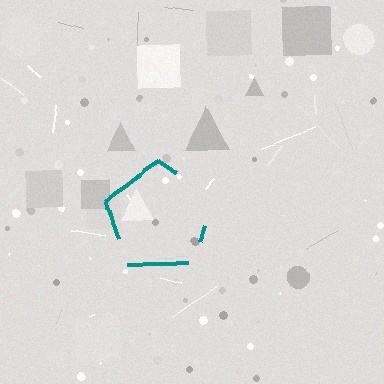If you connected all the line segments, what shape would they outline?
They would outline a pentagon.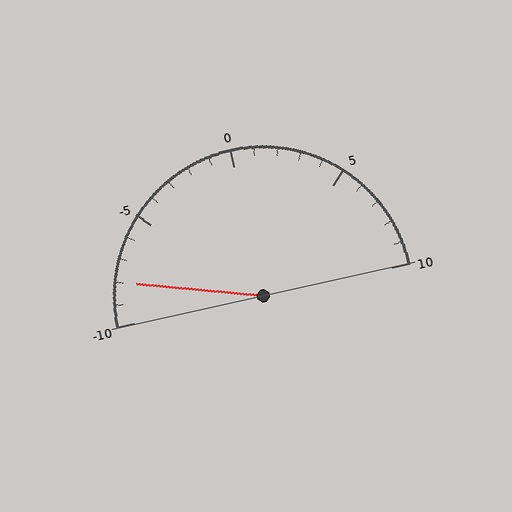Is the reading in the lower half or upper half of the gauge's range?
The reading is in the lower half of the range (-10 to 10).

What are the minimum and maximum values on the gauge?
The gauge ranges from -10 to 10.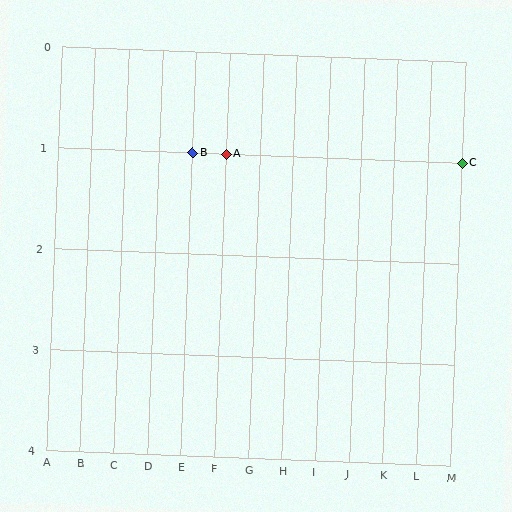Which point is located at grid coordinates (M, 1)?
Point C is at (M, 1).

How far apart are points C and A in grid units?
Points C and A are 7 columns apart.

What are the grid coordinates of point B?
Point B is at grid coordinates (E, 1).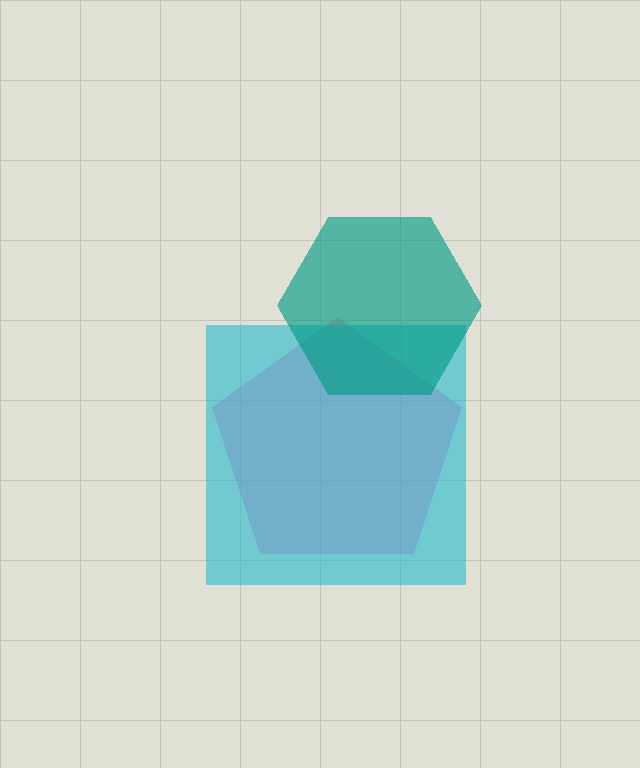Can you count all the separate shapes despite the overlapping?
Yes, there are 3 separate shapes.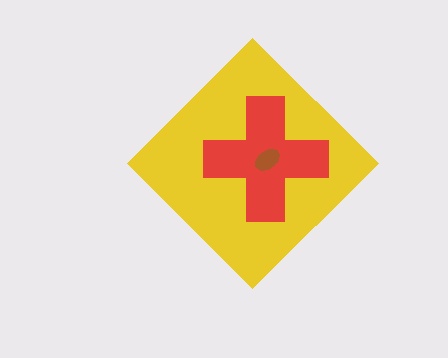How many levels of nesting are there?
3.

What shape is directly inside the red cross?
The brown ellipse.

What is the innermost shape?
The brown ellipse.